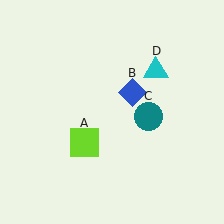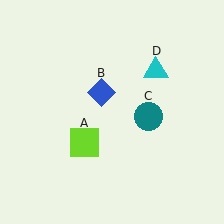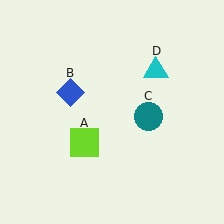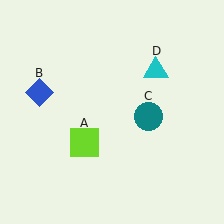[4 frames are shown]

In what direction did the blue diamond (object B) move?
The blue diamond (object B) moved left.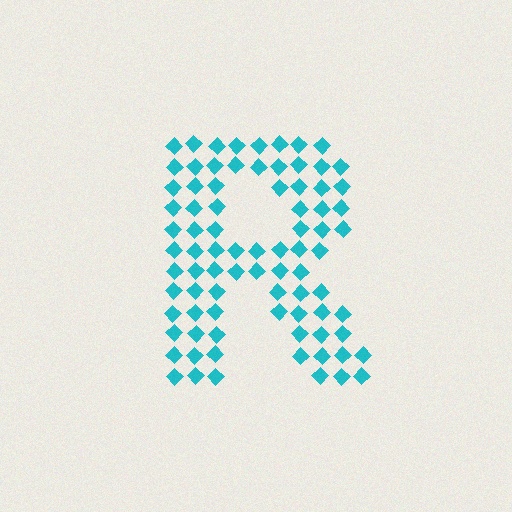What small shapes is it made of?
It is made of small diamonds.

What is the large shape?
The large shape is the letter R.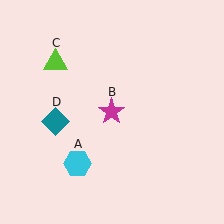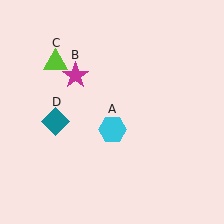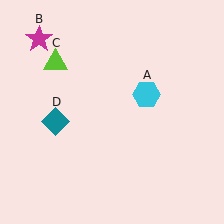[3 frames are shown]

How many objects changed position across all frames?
2 objects changed position: cyan hexagon (object A), magenta star (object B).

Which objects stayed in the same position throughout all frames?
Lime triangle (object C) and teal diamond (object D) remained stationary.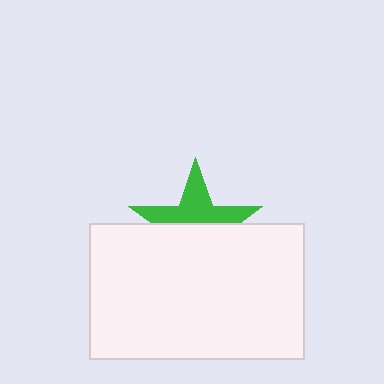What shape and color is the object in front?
The object in front is a white rectangle.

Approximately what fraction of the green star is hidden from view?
Roughly 52% of the green star is hidden behind the white rectangle.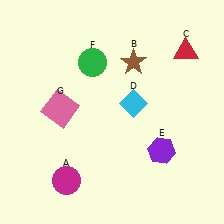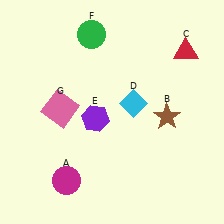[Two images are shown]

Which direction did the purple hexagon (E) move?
The purple hexagon (E) moved left.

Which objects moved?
The objects that moved are: the brown star (B), the purple hexagon (E), the green circle (F).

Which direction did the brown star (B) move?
The brown star (B) moved down.